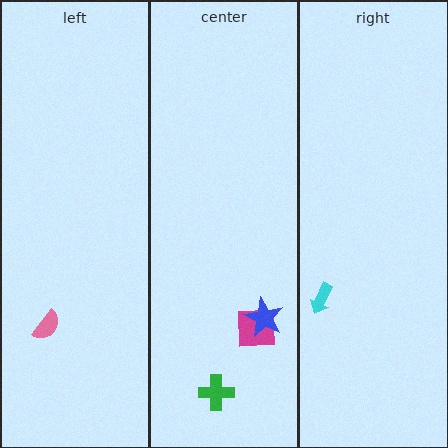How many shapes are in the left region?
1.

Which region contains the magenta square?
The center region.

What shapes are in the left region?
The pink semicircle.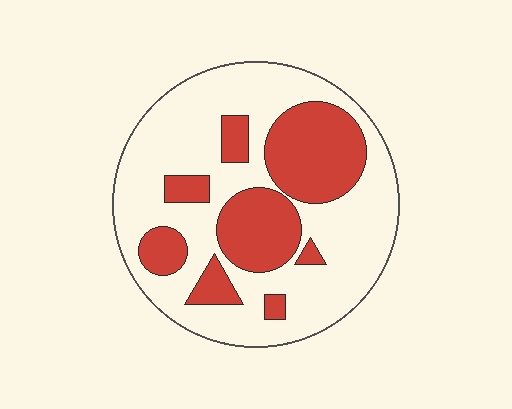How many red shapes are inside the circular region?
8.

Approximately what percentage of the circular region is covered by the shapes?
Approximately 35%.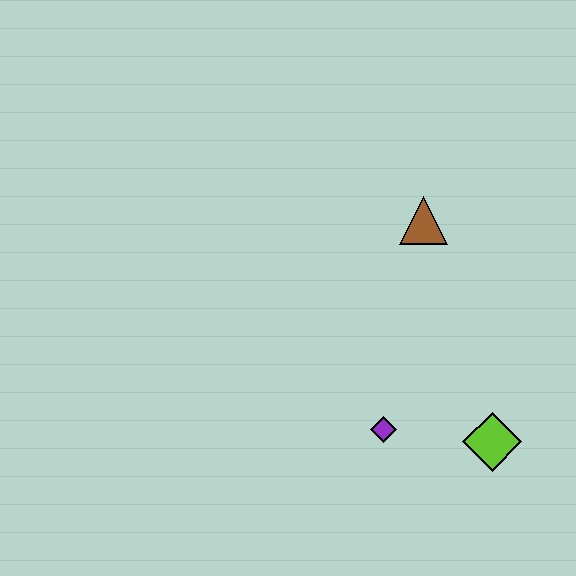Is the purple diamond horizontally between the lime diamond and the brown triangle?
No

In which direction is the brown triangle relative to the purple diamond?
The brown triangle is above the purple diamond.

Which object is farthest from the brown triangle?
The lime diamond is farthest from the brown triangle.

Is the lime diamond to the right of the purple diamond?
Yes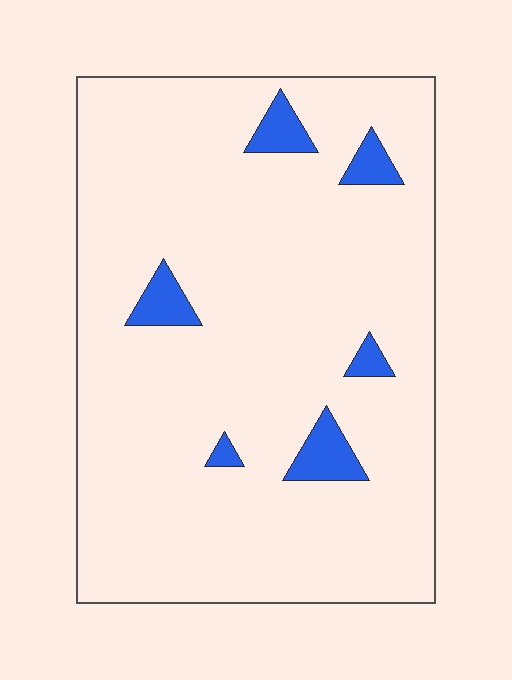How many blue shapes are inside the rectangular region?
6.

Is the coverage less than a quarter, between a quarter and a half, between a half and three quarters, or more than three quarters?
Less than a quarter.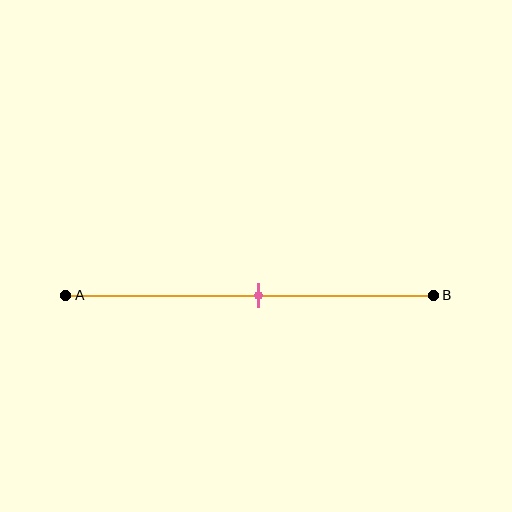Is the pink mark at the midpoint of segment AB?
Yes, the mark is approximately at the midpoint.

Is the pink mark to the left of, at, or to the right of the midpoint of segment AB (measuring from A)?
The pink mark is approximately at the midpoint of segment AB.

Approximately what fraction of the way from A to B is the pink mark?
The pink mark is approximately 55% of the way from A to B.